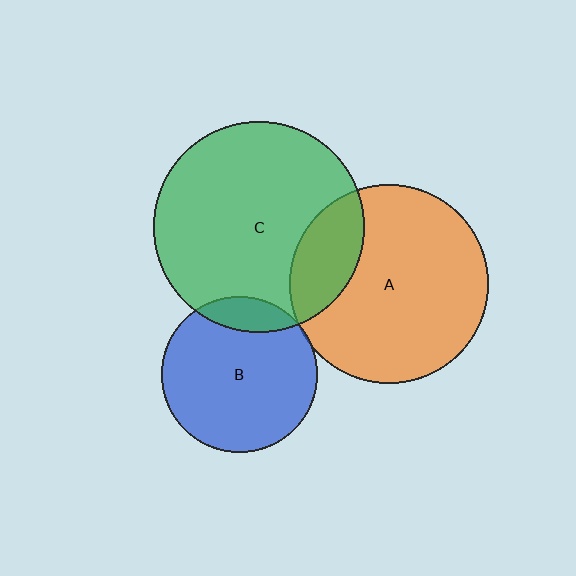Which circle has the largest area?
Circle C (green).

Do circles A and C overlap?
Yes.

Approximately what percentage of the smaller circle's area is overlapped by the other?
Approximately 20%.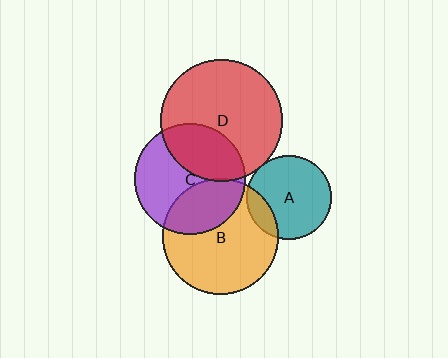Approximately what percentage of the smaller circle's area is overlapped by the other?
Approximately 15%.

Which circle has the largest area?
Circle D (red).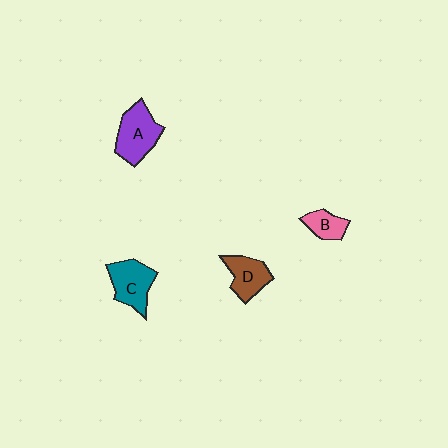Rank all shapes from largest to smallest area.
From largest to smallest: A (purple), C (teal), D (brown), B (pink).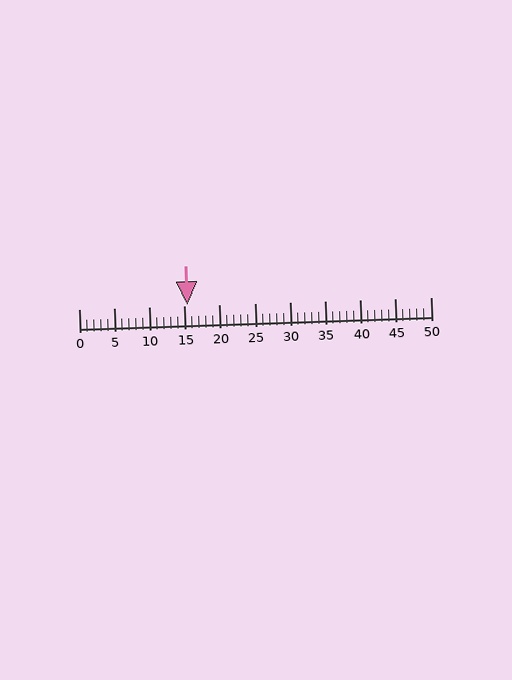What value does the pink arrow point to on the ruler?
The pink arrow points to approximately 15.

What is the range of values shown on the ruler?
The ruler shows values from 0 to 50.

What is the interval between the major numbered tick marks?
The major tick marks are spaced 5 units apart.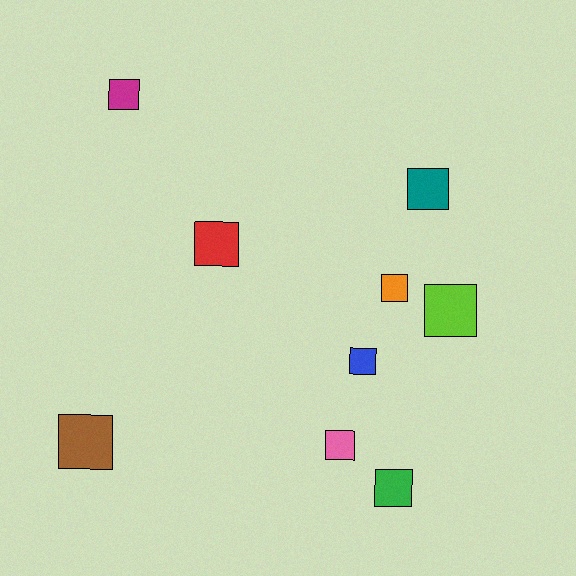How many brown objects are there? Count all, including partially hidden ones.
There is 1 brown object.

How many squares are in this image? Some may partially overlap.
There are 9 squares.